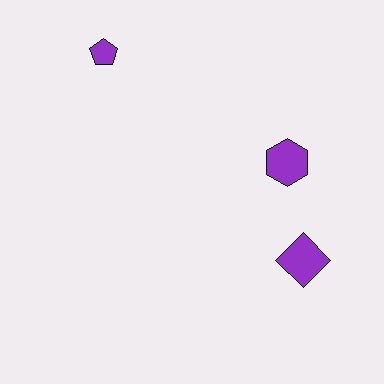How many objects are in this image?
There are 3 objects.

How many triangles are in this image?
There are no triangles.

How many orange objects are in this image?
There are no orange objects.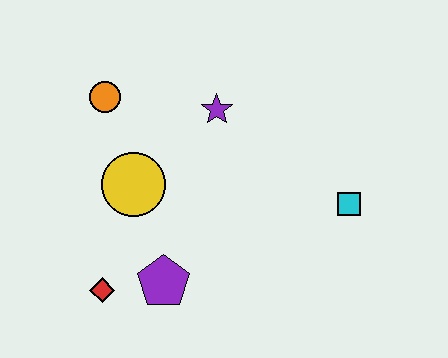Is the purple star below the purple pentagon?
No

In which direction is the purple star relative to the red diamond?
The purple star is above the red diamond.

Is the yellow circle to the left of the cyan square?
Yes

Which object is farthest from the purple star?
The red diamond is farthest from the purple star.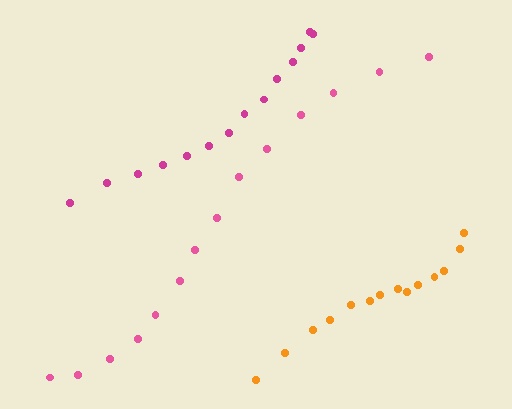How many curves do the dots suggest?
There are 3 distinct paths.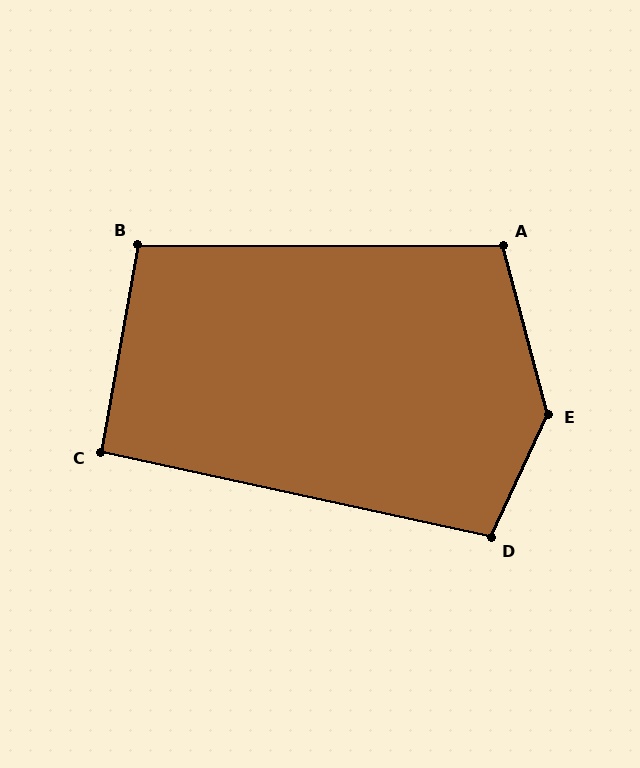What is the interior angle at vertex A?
Approximately 105 degrees (obtuse).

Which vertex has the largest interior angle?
E, at approximately 141 degrees.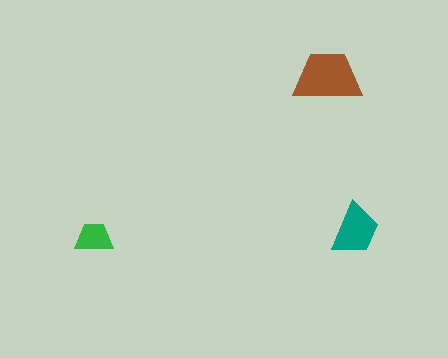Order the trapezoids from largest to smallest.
the brown one, the teal one, the green one.